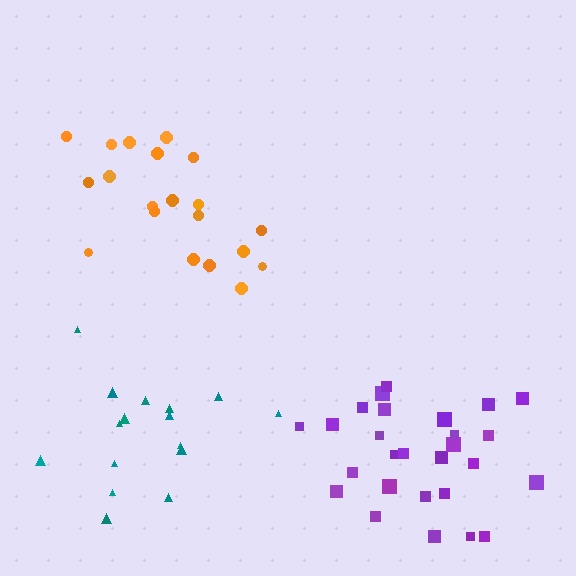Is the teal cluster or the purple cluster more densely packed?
Purple.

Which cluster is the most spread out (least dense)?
Orange.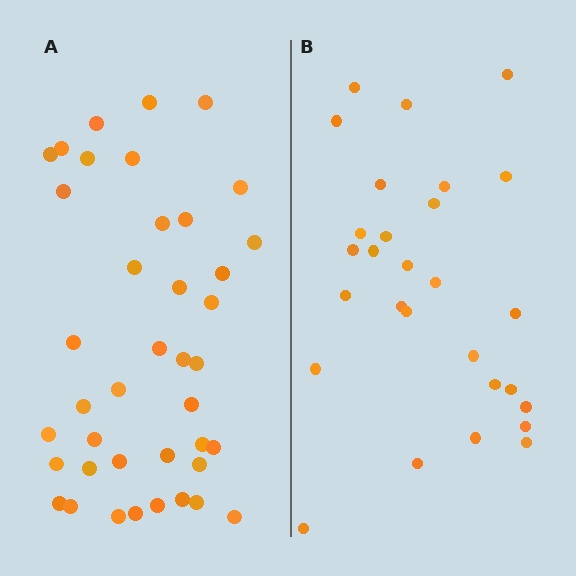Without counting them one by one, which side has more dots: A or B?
Region A (the left region) has more dots.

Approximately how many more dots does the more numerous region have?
Region A has roughly 12 or so more dots than region B.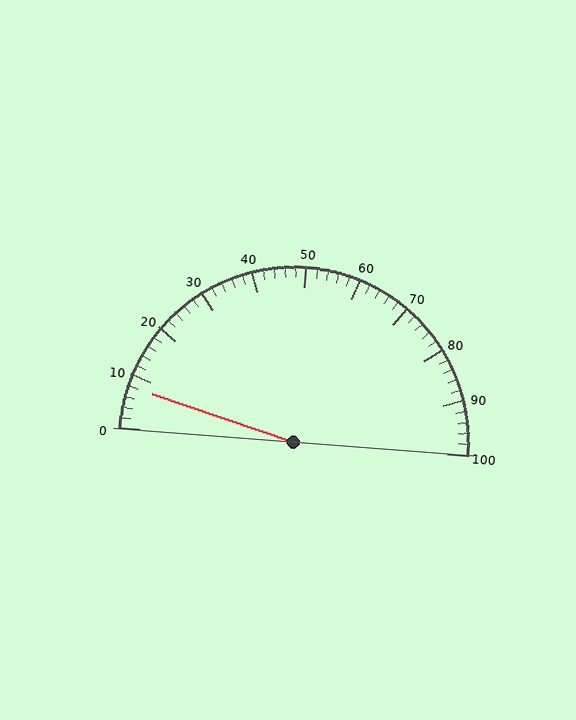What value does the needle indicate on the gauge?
The needle indicates approximately 8.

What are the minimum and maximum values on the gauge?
The gauge ranges from 0 to 100.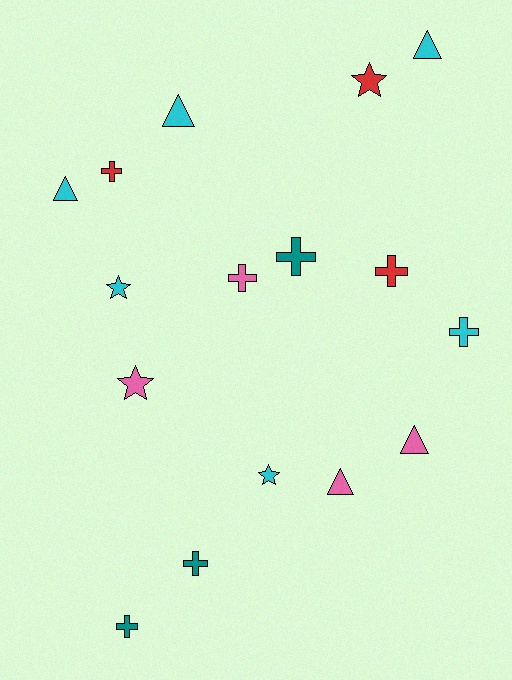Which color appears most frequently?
Cyan, with 6 objects.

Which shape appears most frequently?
Cross, with 7 objects.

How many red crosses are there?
There are 2 red crosses.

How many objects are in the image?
There are 16 objects.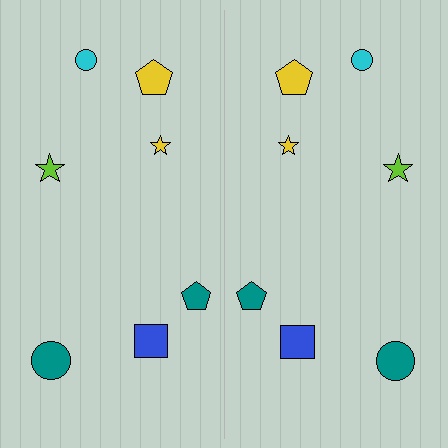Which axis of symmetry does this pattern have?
The pattern has a vertical axis of symmetry running through the center of the image.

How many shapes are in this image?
There are 14 shapes in this image.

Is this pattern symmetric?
Yes, this pattern has bilateral (reflection) symmetry.